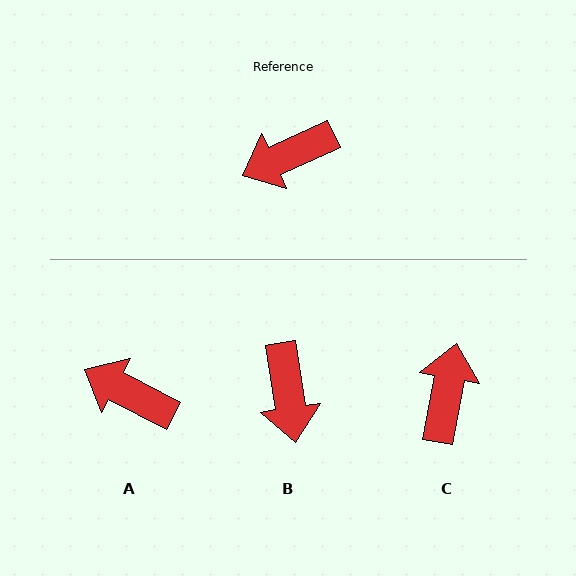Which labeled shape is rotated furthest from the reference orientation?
C, about 125 degrees away.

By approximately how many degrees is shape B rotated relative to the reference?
Approximately 74 degrees counter-clockwise.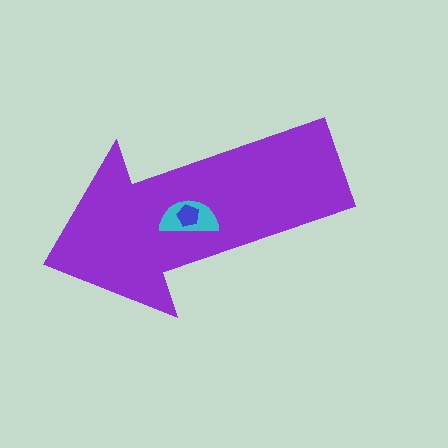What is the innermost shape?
The blue pentagon.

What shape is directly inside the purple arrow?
The cyan semicircle.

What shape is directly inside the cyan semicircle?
The blue pentagon.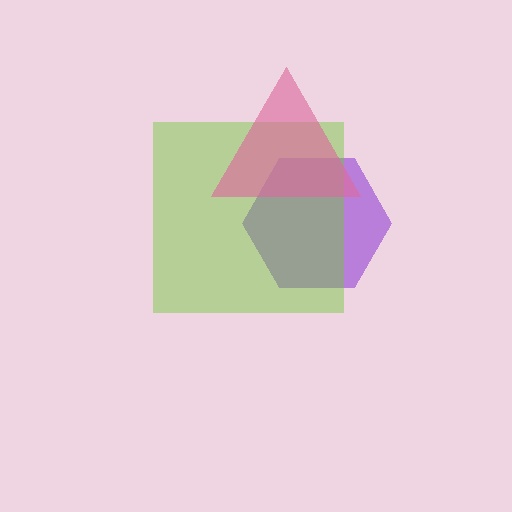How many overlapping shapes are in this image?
There are 3 overlapping shapes in the image.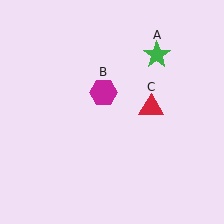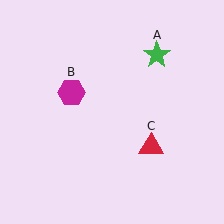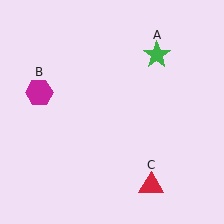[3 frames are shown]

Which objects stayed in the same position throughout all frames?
Green star (object A) remained stationary.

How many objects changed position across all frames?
2 objects changed position: magenta hexagon (object B), red triangle (object C).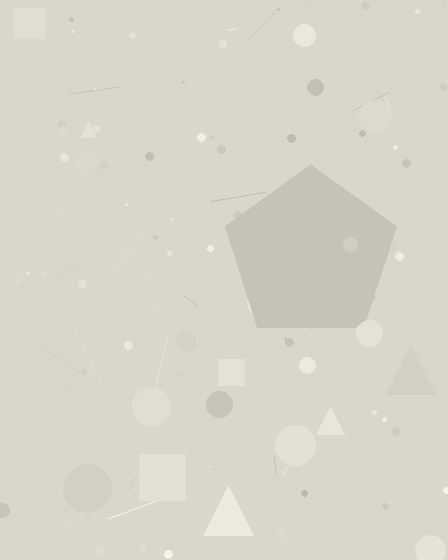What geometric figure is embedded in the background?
A pentagon is embedded in the background.